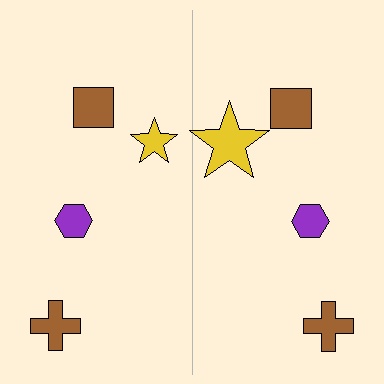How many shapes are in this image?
There are 8 shapes in this image.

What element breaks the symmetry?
The yellow star on the right side has a different size than its mirror counterpart.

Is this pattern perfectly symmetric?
No, the pattern is not perfectly symmetric. The yellow star on the right side has a different size than its mirror counterpart.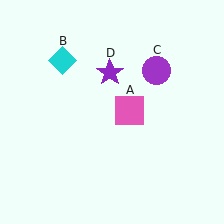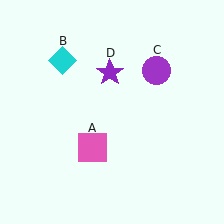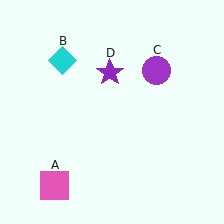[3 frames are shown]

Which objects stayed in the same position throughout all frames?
Cyan diamond (object B) and purple circle (object C) and purple star (object D) remained stationary.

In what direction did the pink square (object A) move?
The pink square (object A) moved down and to the left.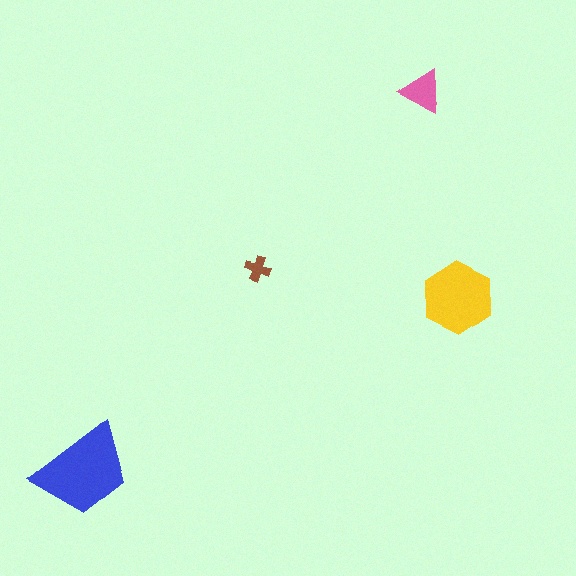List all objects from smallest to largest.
The brown cross, the pink triangle, the yellow hexagon, the blue trapezoid.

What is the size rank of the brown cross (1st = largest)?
4th.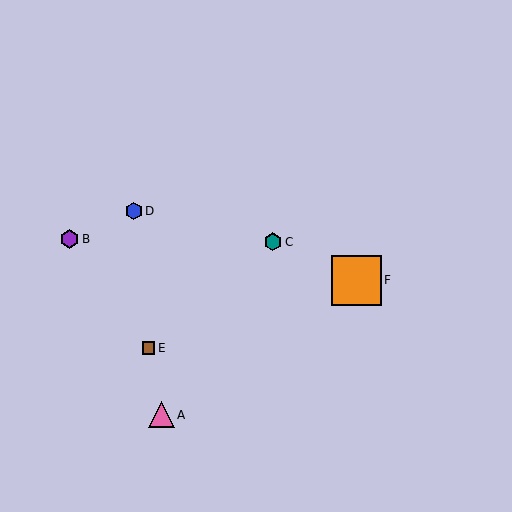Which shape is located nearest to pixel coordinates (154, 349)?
The brown square (labeled E) at (148, 348) is nearest to that location.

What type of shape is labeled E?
Shape E is a brown square.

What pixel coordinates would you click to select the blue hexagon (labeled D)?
Click at (134, 211) to select the blue hexagon D.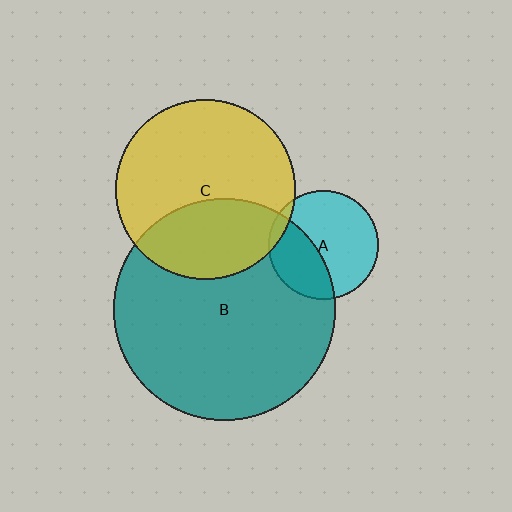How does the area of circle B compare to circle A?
Approximately 4.1 times.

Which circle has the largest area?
Circle B (teal).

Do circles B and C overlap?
Yes.